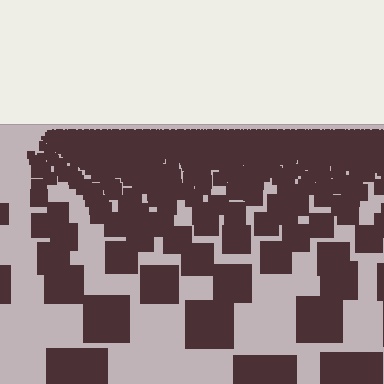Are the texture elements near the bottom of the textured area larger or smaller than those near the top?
Larger. Near the bottom, elements are closer to the viewer and appear at a bigger on-screen size.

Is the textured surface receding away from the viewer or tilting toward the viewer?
The surface is receding away from the viewer. Texture elements get smaller and denser toward the top.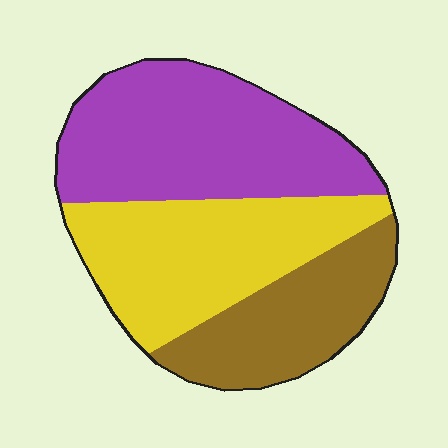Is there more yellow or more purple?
Purple.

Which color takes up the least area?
Brown, at roughly 25%.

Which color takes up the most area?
Purple, at roughly 40%.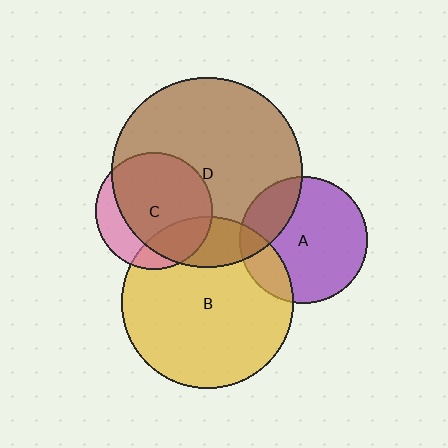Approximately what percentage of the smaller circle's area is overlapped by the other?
Approximately 20%.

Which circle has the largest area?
Circle D (brown).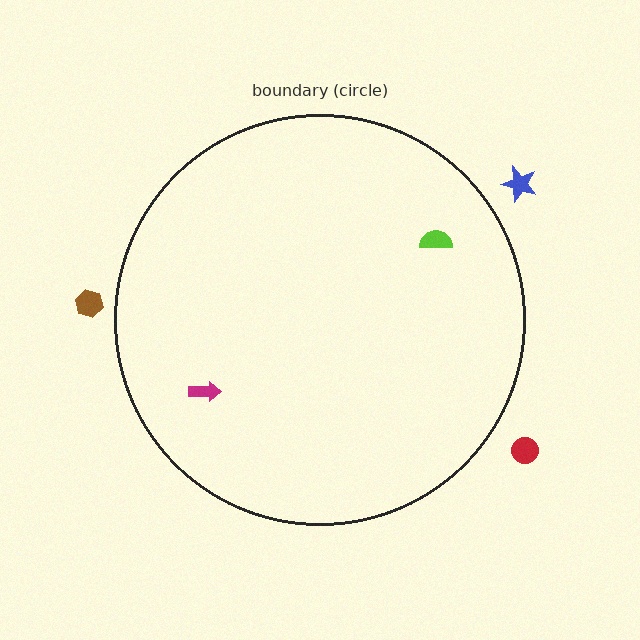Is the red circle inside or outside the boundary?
Outside.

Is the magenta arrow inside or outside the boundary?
Inside.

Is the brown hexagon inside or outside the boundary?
Outside.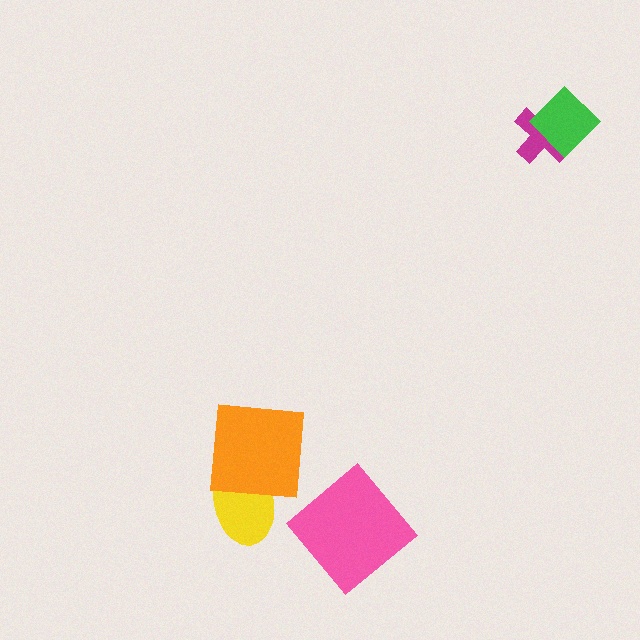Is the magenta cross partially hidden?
Yes, it is partially covered by another shape.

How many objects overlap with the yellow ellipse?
1 object overlaps with the yellow ellipse.